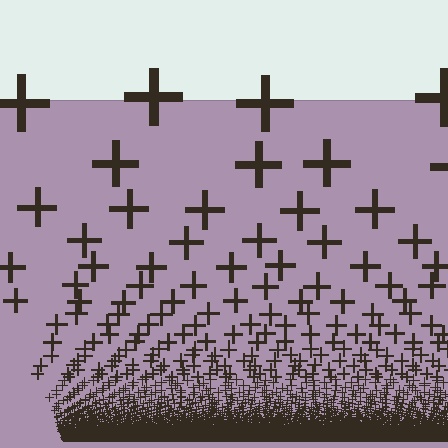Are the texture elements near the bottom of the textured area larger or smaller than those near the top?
Smaller. The gradient is inverted — elements near the bottom are smaller and denser.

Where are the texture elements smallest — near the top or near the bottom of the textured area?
Near the bottom.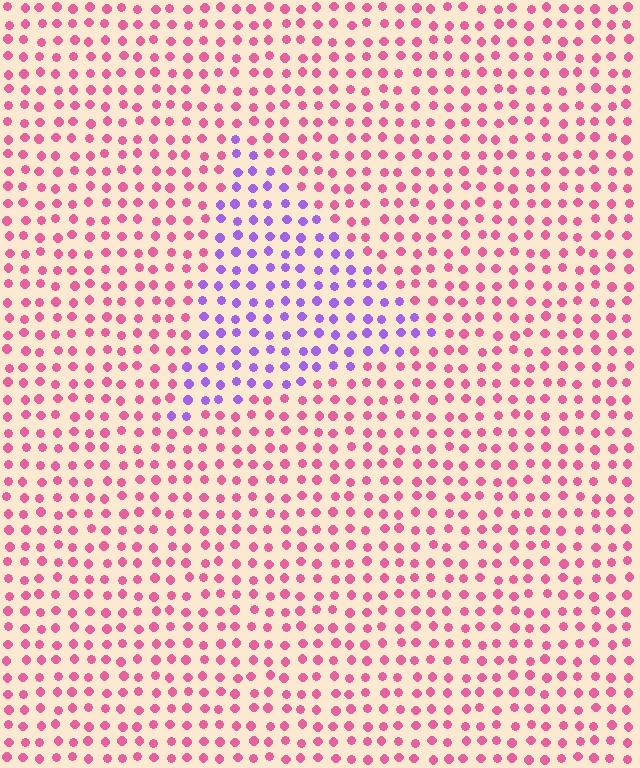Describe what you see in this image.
The image is filled with small pink elements in a uniform arrangement. A triangle-shaped region is visible where the elements are tinted to a slightly different hue, forming a subtle color boundary.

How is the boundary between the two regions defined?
The boundary is defined purely by a slight shift in hue (about 62 degrees). Spacing, size, and orientation are identical on both sides.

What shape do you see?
I see a triangle.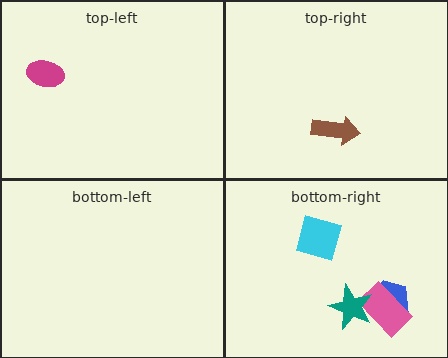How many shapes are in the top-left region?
1.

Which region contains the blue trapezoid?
The bottom-right region.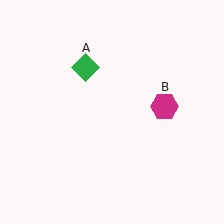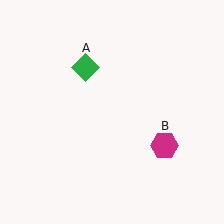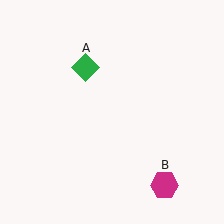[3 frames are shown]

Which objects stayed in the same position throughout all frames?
Green diamond (object A) remained stationary.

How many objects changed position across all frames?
1 object changed position: magenta hexagon (object B).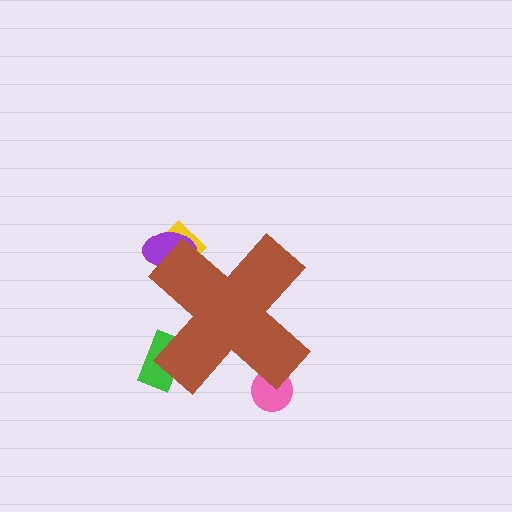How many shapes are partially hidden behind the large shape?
4 shapes are partially hidden.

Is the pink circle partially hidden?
Yes, the pink circle is partially hidden behind the brown cross.